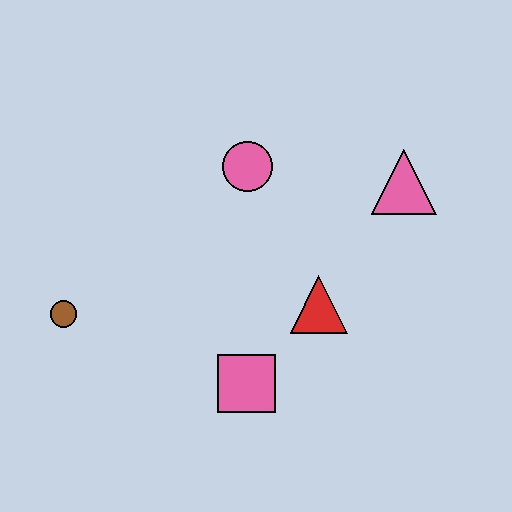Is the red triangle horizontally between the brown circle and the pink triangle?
Yes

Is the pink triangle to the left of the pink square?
No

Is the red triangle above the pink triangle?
No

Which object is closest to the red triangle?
The pink square is closest to the red triangle.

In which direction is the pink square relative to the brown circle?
The pink square is to the right of the brown circle.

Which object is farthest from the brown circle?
The pink triangle is farthest from the brown circle.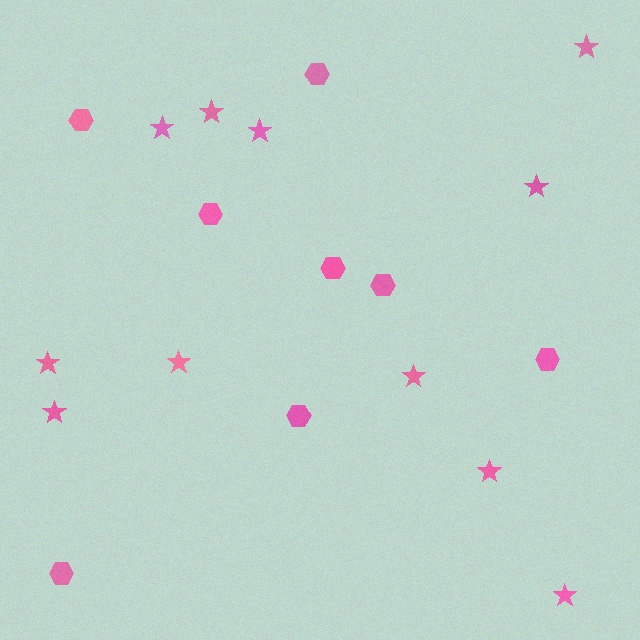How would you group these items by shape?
There are 2 groups: one group of stars (11) and one group of hexagons (8).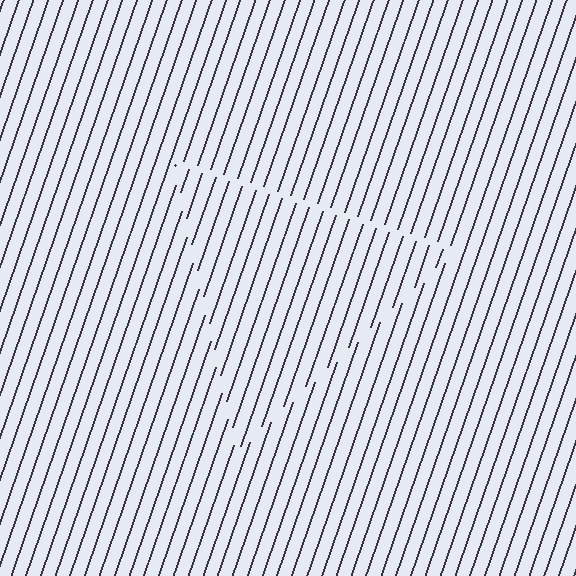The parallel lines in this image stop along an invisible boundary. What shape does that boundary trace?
An illusory triangle. The interior of the shape contains the same grating, shifted by half a period — the contour is defined by the phase discontinuity where line-ends from the inner and outer gratings abut.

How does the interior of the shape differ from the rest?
The interior of the shape contains the same grating, shifted by half a period — the contour is defined by the phase discontinuity where line-ends from the inner and outer gratings abut.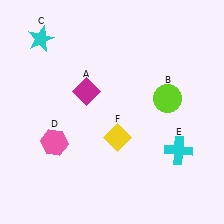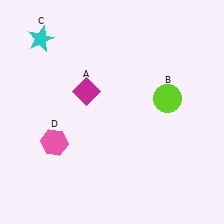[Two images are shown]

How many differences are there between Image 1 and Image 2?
There are 2 differences between the two images.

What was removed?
The cyan cross (E), the yellow diamond (F) were removed in Image 2.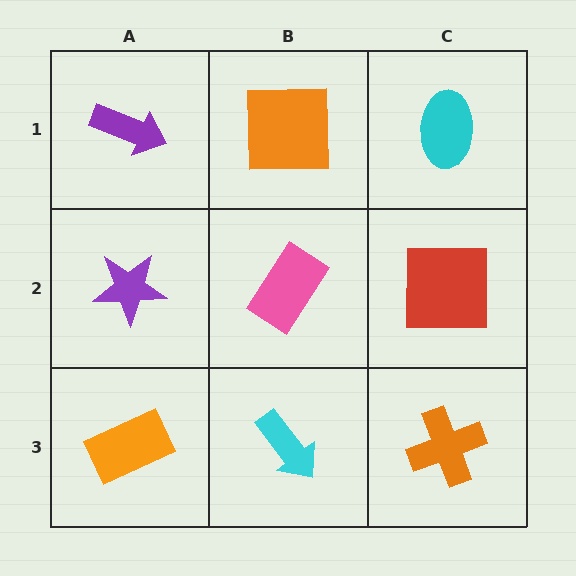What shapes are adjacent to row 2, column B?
An orange square (row 1, column B), a cyan arrow (row 3, column B), a purple star (row 2, column A), a red square (row 2, column C).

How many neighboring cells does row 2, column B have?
4.